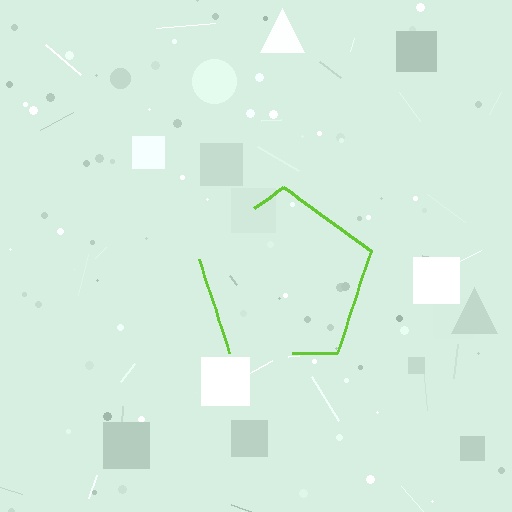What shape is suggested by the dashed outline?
The dashed outline suggests a pentagon.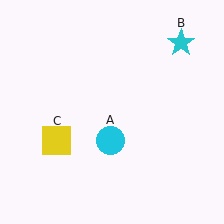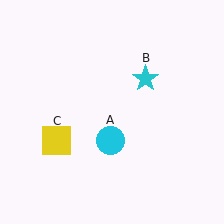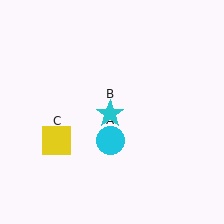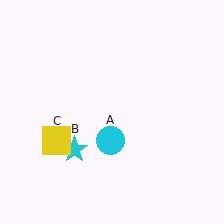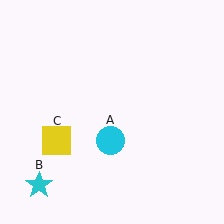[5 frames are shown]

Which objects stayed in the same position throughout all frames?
Cyan circle (object A) and yellow square (object C) remained stationary.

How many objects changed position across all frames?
1 object changed position: cyan star (object B).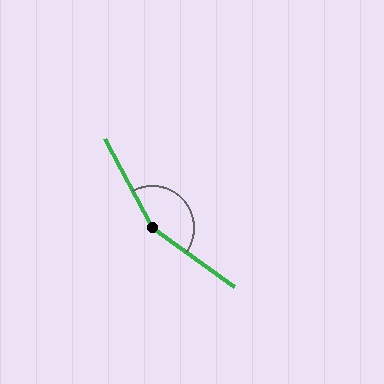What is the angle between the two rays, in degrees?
Approximately 154 degrees.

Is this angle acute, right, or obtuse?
It is obtuse.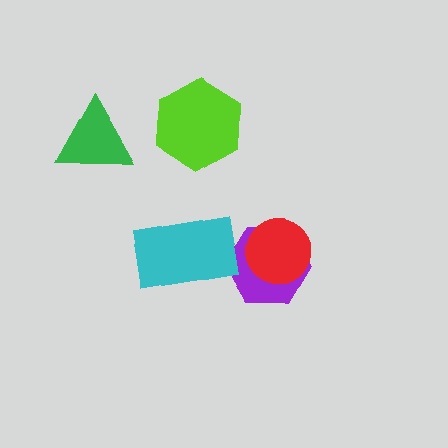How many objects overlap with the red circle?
1 object overlaps with the red circle.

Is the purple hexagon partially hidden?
Yes, it is partially covered by another shape.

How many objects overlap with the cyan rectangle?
0 objects overlap with the cyan rectangle.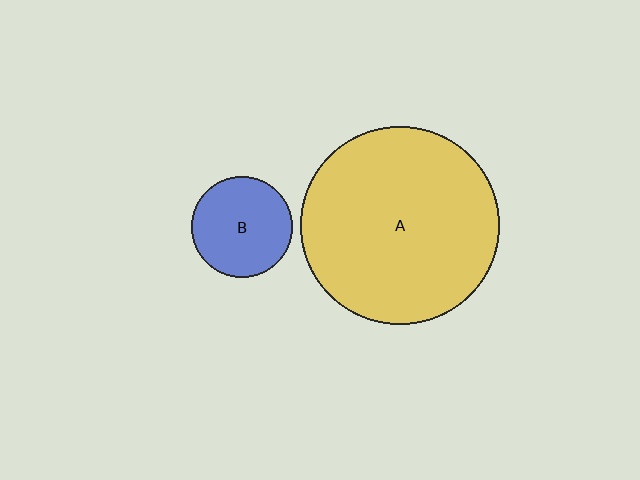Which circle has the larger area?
Circle A (yellow).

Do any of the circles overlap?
No, none of the circles overlap.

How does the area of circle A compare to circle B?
Approximately 3.9 times.